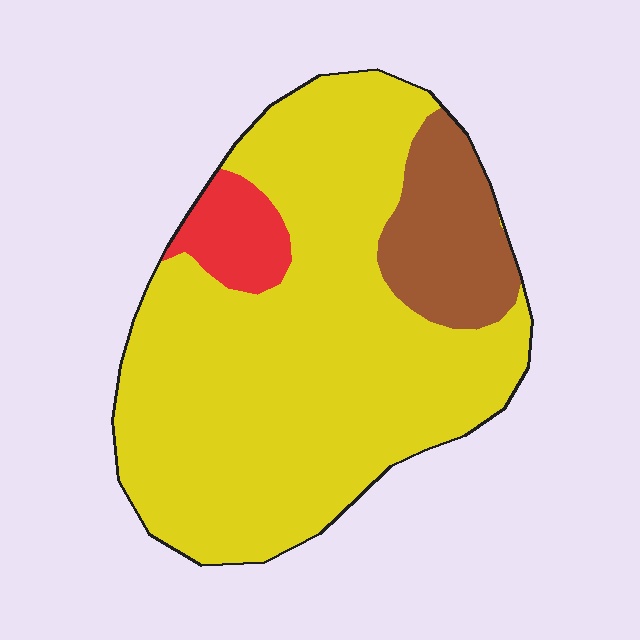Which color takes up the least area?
Red, at roughly 5%.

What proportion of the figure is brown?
Brown takes up about one eighth (1/8) of the figure.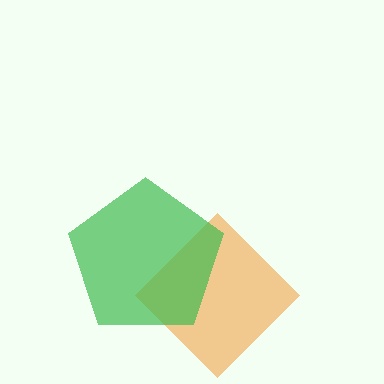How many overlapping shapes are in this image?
There are 2 overlapping shapes in the image.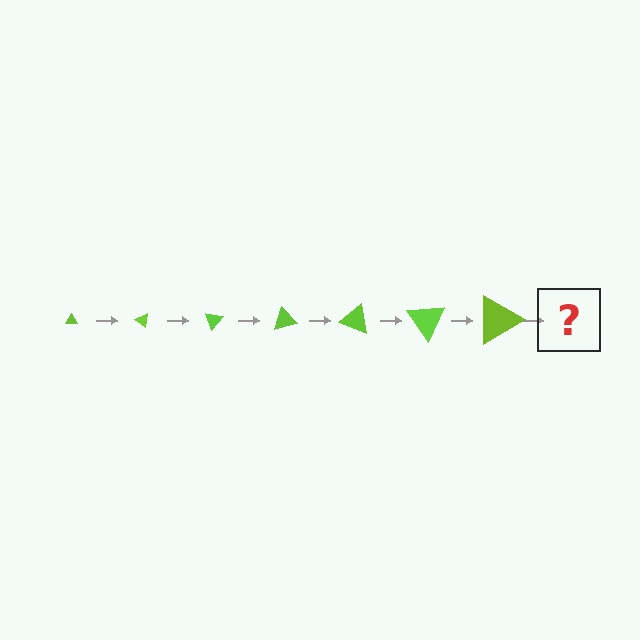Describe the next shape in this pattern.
It should be a triangle, larger than the previous one and rotated 245 degrees from the start.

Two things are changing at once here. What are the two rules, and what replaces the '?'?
The two rules are that the triangle grows larger each step and it rotates 35 degrees each step. The '?' should be a triangle, larger than the previous one and rotated 245 degrees from the start.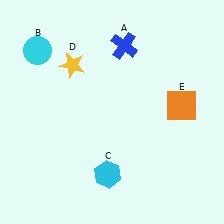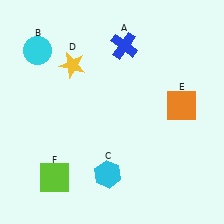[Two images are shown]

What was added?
A lime square (F) was added in Image 2.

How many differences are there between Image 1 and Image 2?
There is 1 difference between the two images.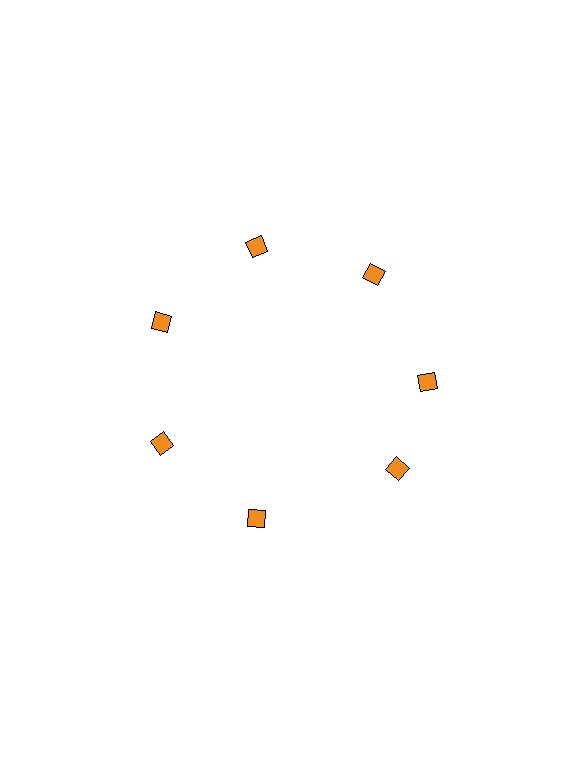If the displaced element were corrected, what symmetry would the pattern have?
It would have 7-fold rotational symmetry — the pattern would map onto itself every 51 degrees.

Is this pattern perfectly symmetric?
No. The 7 orange diamonds are arranged in a ring, but one element near the 5 o'clock position is rotated out of alignment along the ring, breaking the 7-fold rotational symmetry.